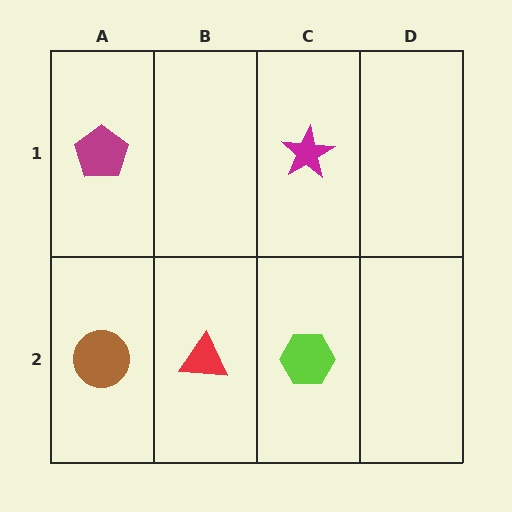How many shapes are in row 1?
2 shapes.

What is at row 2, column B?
A red triangle.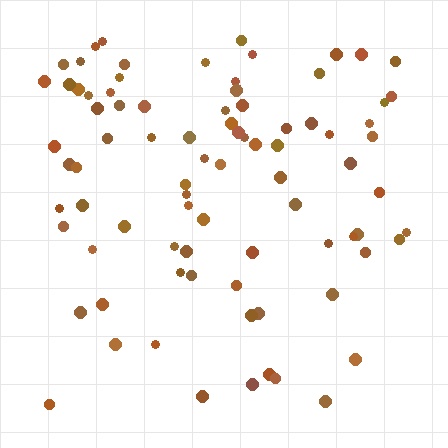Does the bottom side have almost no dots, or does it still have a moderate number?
Still a moderate number, just noticeably fewer than the top.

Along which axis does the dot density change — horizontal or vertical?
Vertical.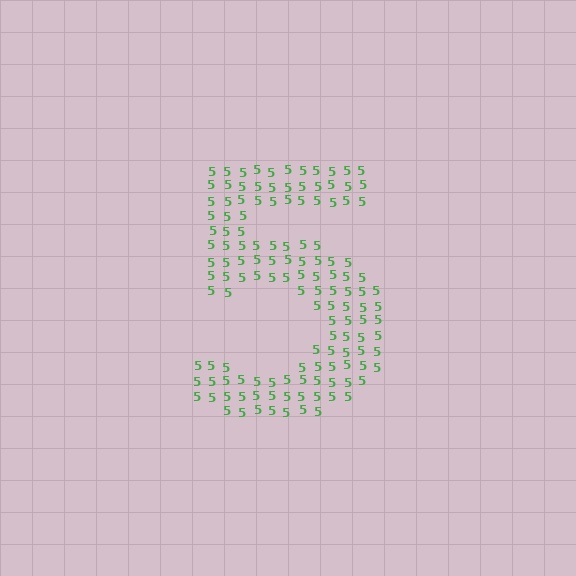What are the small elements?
The small elements are digit 5's.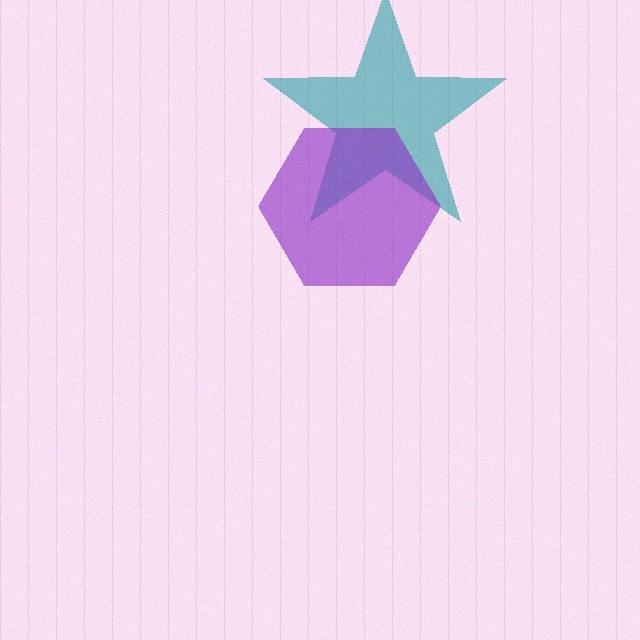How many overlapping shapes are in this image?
There are 2 overlapping shapes in the image.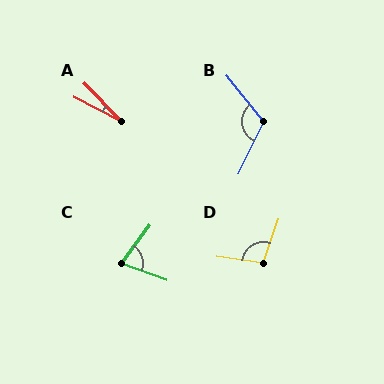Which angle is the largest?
B, at approximately 116 degrees.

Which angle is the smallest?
A, at approximately 19 degrees.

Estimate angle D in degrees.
Approximately 101 degrees.